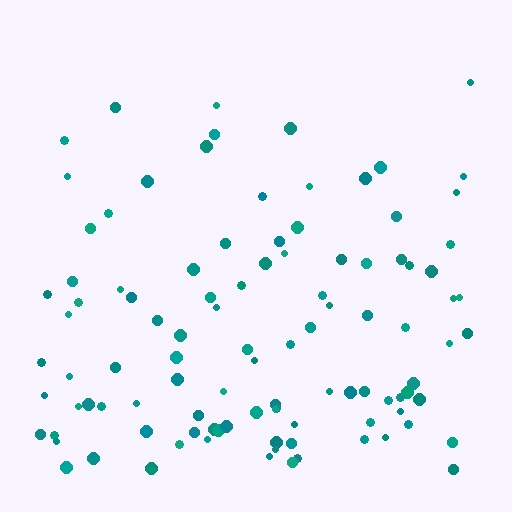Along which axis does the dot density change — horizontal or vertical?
Vertical.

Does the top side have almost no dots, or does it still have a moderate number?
Still a moderate number, just noticeably fewer than the bottom.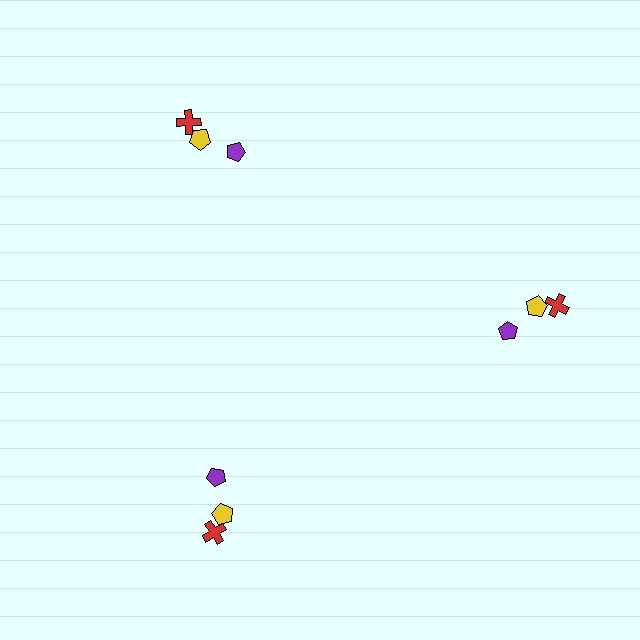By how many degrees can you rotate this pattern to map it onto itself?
The pattern maps onto itself every 120 degrees of rotation.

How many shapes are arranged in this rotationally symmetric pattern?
There are 9 shapes, arranged in 3 groups of 3.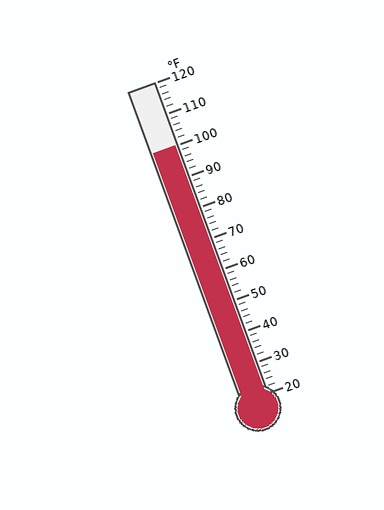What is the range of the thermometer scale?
The thermometer scale ranges from 20°F to 120°F.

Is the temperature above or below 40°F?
The temperature is above 40°F.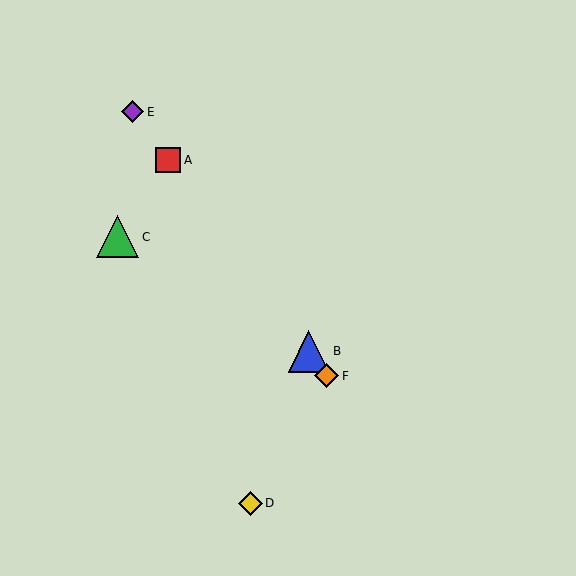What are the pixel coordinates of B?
Object B is at (309, 351).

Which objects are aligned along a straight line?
Objects A, B, E, F are aligned along a straight line.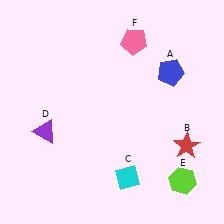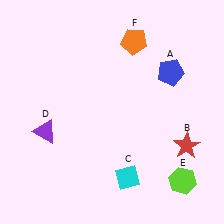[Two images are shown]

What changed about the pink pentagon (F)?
In Image 1, F is pink. In Image 2, it changed to orange.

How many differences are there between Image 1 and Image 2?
There is 1 difference between the two images.